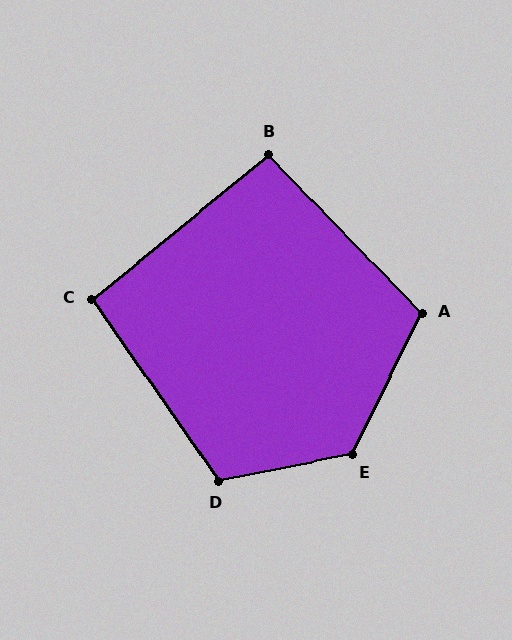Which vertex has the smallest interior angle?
C, at approximately 94 degrees.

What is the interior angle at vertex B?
Approximately 95 degrees (approximately right).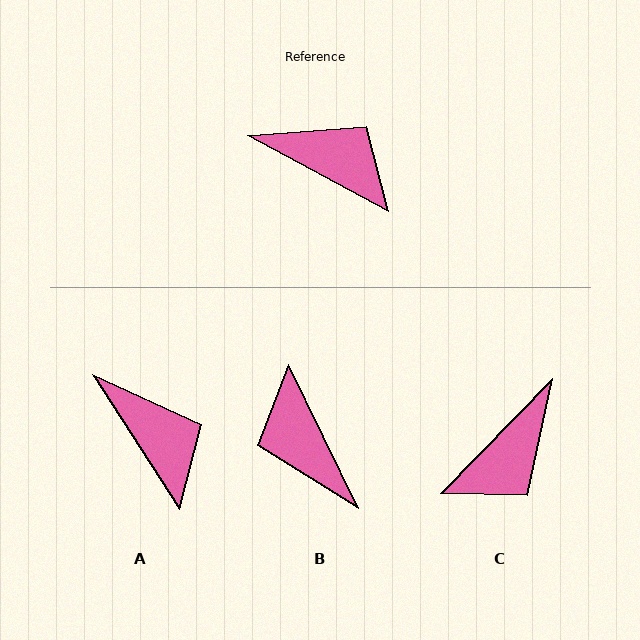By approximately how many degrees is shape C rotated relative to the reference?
Approximately 106 degrees clockwise.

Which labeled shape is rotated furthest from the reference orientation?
B, about 144 degrees away.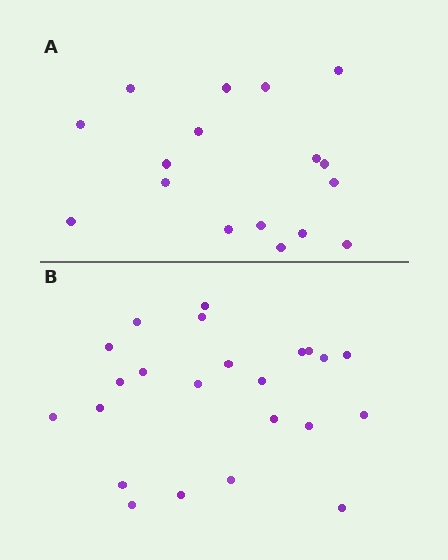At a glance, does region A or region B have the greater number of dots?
Region B (the bottom region) has more dots.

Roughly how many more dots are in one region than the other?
Region B has about 6 more dots than region A.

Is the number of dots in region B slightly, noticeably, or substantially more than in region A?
Region B has noticeably more, but not dramatically so. The ratio is roughly 1.4 to 1.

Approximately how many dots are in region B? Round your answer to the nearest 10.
About 20 dots. (The exact count is 23, which rounds to 20.)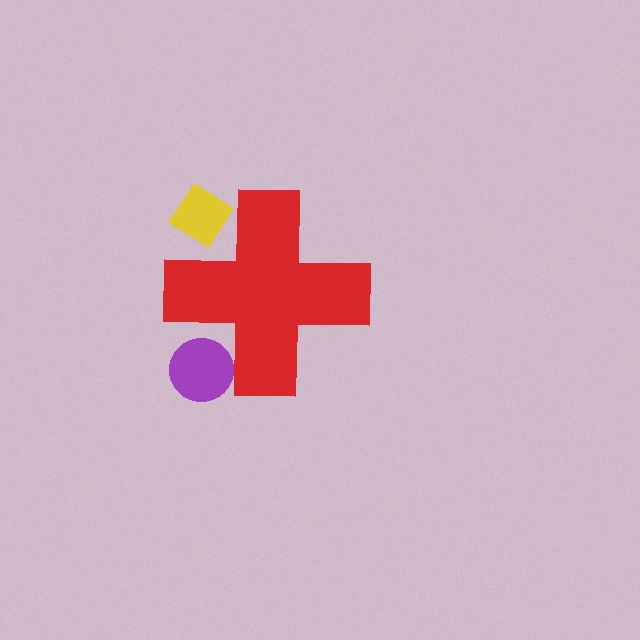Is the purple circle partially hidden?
Yes, the purple circle is partially hidden behind the red cross.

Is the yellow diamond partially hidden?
Yes, the yellow diamond is partially hidden behind the red cross.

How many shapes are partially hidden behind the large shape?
3 shapes are partially hidden.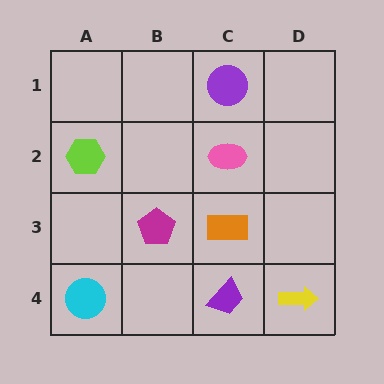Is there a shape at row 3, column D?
No, that cell is empty.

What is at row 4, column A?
A cyan circle.